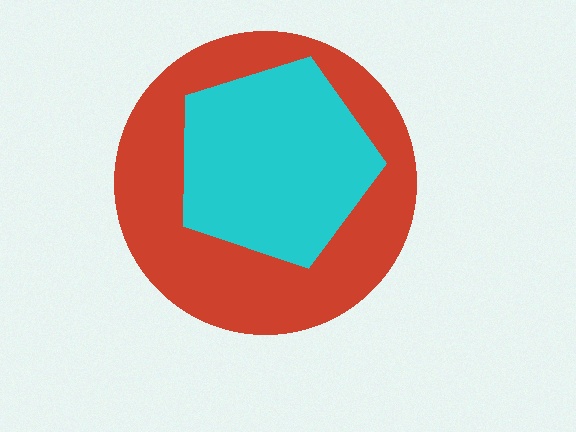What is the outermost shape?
The red circle.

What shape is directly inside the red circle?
The cyan pentagon.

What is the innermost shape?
The cyan pentagon.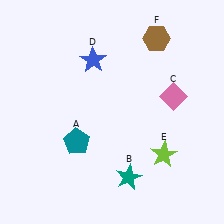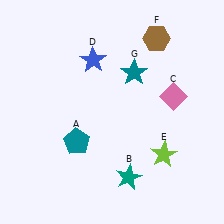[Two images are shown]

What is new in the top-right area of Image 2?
A teal star (G) was added in the top-right area of Image 2.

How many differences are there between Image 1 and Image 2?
There is 1 difference between the two images.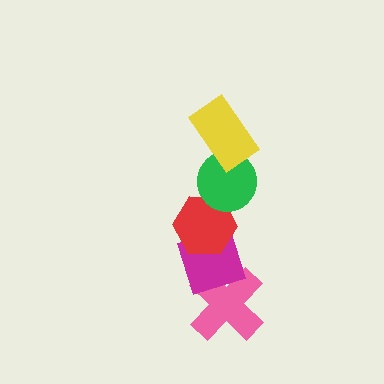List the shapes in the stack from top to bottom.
From top to bottom: the yellow rectangle, the green circle, the red hexagon, the magenta diamond, the pink cross.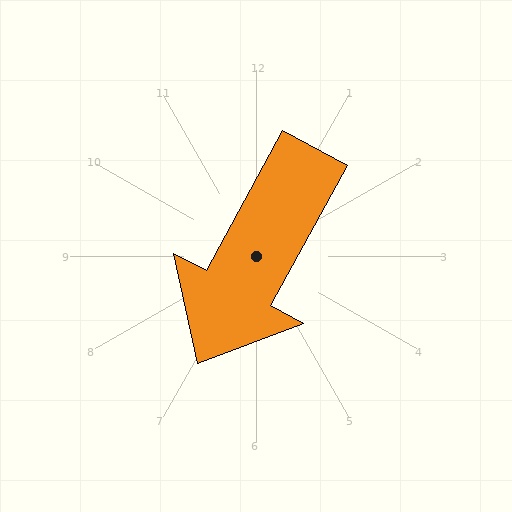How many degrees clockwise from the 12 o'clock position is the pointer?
Approximately 209 degrees.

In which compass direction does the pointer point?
Southwest.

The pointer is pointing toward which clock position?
Roughly 7 o'clock.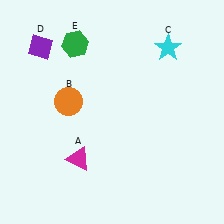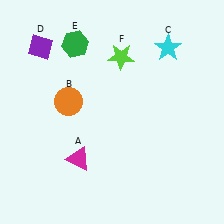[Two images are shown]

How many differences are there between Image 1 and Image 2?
There is 1 difference between the two images.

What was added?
A lime star (F) was added in Image 2.